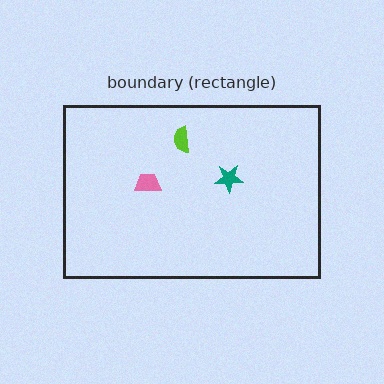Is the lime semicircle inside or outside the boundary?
Inside.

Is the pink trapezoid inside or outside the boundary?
Inside.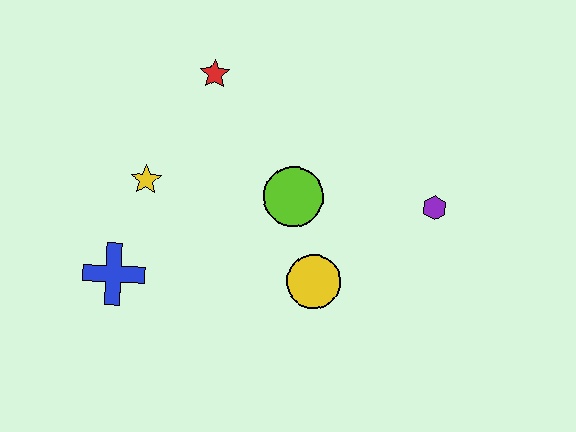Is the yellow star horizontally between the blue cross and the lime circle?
Yes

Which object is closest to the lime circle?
The yellow circle is closest to the lime circle.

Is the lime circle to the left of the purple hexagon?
Yes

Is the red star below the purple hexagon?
No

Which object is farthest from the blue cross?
The purple hexagon is farthest from the blue cross.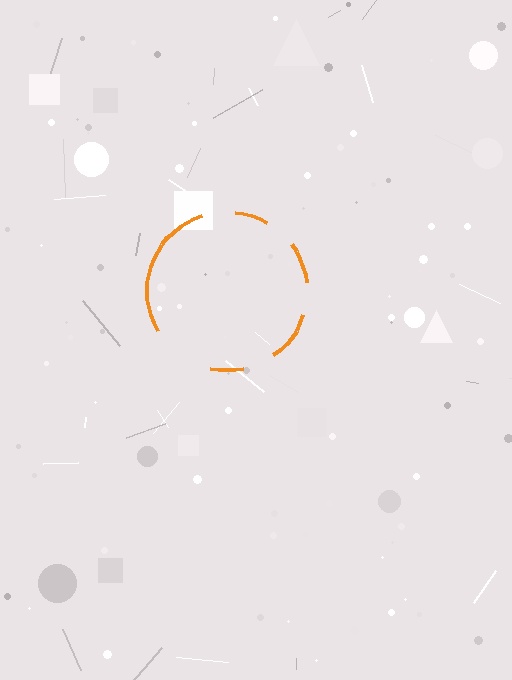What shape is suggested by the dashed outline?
The dashed outline suggests a circle.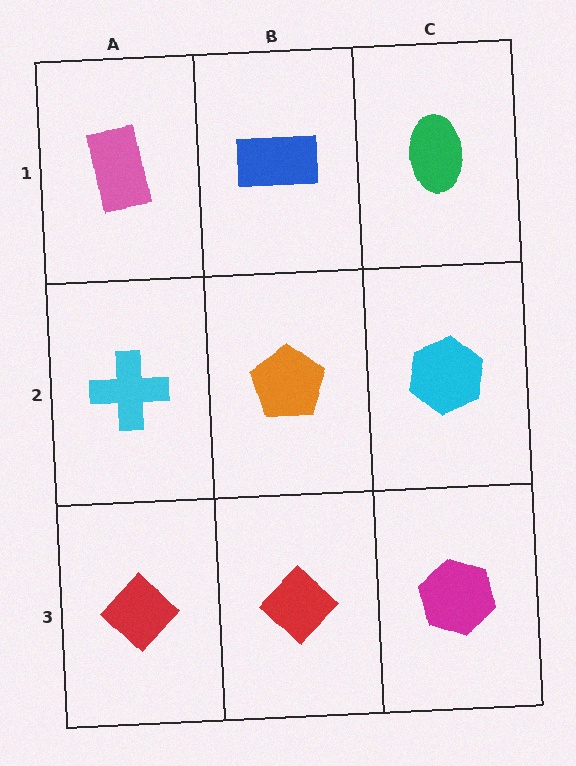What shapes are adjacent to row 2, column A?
A pink rectangle (row 1, column A), a red diamond (row 3, column A), an orange pentagon (row 2, column B).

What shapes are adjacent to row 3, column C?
A cyan hexagon (row 2, column C), a red diamond (row 3, column B).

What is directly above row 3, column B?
An orange pentagon.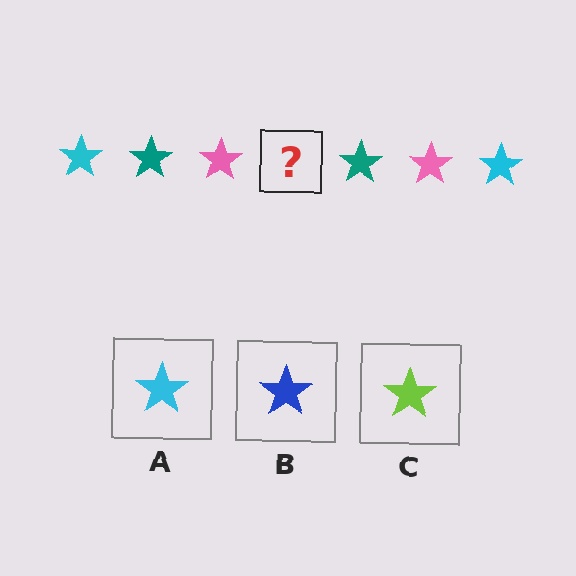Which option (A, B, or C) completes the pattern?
A.